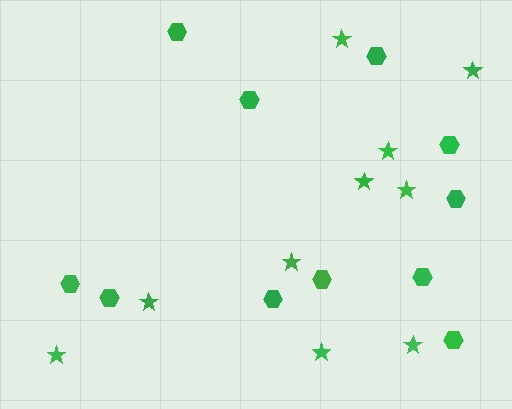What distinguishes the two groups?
There are 2 groups: one group of hexagons (11) and one group of stars (10).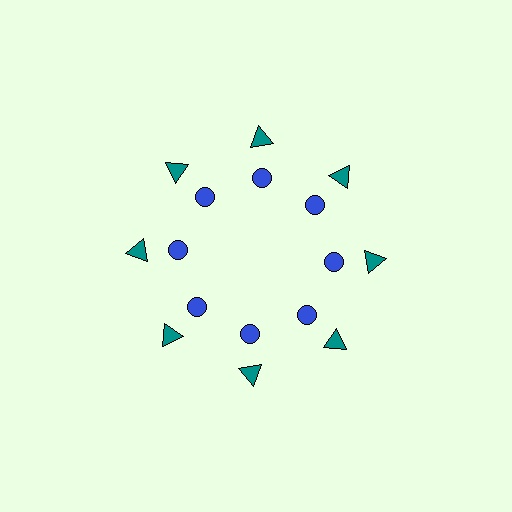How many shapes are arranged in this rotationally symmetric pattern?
There are 16 shapes, arranged in 8 groups of 2.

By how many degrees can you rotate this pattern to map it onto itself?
The pattern maps onto itself every 45 degrees of rotation.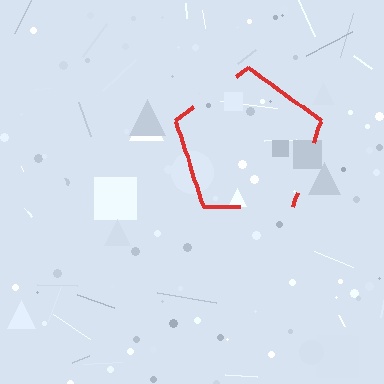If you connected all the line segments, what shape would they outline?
They would outline a pentagon.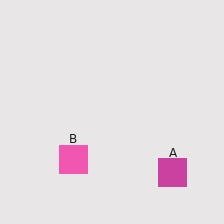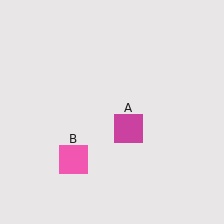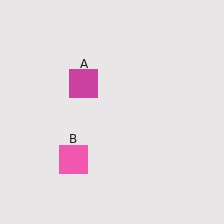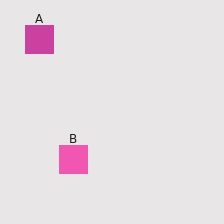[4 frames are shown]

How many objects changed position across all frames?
1 object changed position: magenta square (object A).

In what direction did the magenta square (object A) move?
The magenta square (object A) moved up and to the left.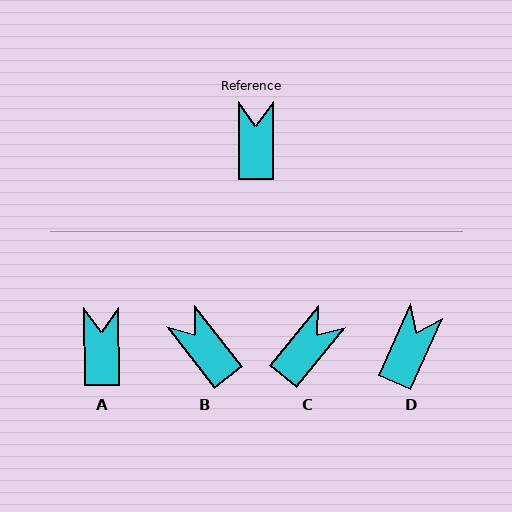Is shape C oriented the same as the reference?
No, it is off by about 40 degrees.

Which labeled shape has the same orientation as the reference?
A.